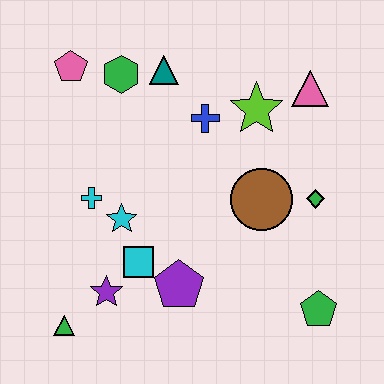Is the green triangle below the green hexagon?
Yes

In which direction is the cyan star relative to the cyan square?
The cyan star is above the cyan square.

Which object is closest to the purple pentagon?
The cyan square is closest to the purple pentagon.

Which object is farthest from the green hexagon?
The green pentagon is farthest from the green hexagon.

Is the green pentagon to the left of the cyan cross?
No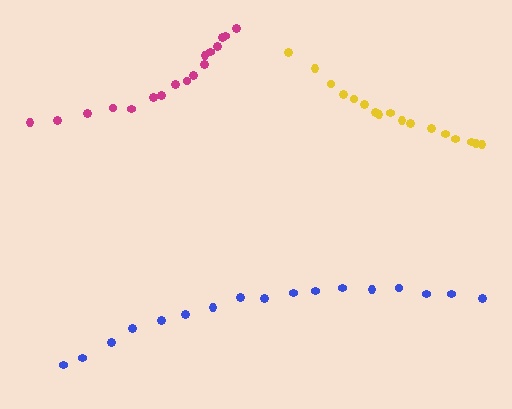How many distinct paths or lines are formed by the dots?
There are 3 distinct paths.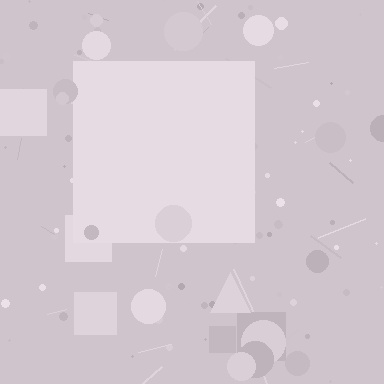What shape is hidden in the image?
A square is hidden in the image.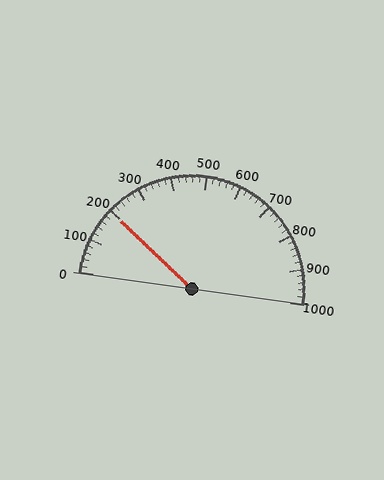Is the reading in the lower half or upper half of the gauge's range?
The reading is in the lower half of the range (0 to 1000).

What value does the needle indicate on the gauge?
The needle indicates approximately 200.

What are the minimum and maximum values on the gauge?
The gauge ranges from 0 to 1000.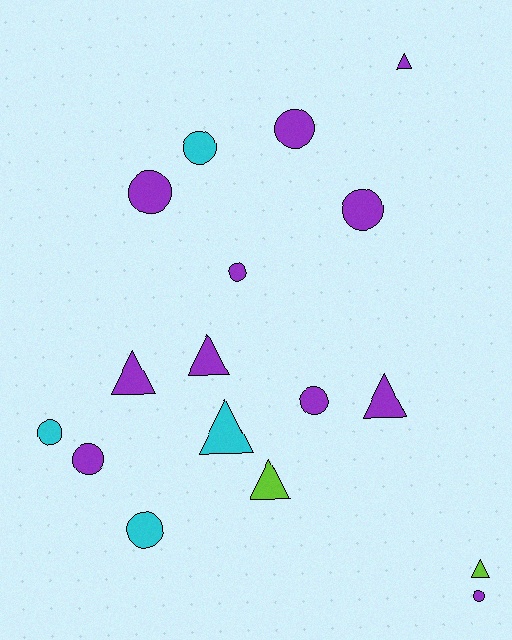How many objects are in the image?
There are 17 objects.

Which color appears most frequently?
Purple, with 11 objects.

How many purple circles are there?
There are 7 purple circles.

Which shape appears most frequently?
Circle, with 10 objects.